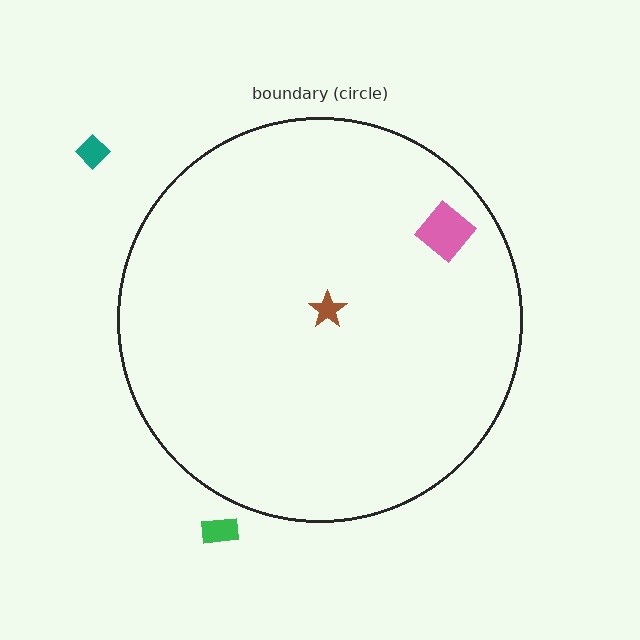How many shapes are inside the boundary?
2 inside, 2 outside.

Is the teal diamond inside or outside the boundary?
Outside.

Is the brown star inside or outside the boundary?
Inside.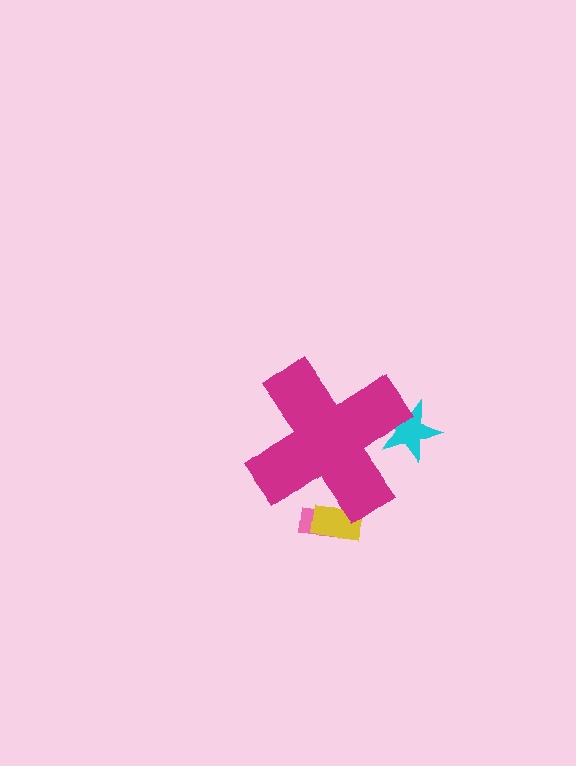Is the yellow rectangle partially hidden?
Yes, the yellow rectangle is partially hidden behind the magenta cross.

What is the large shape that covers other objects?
A magenta cross.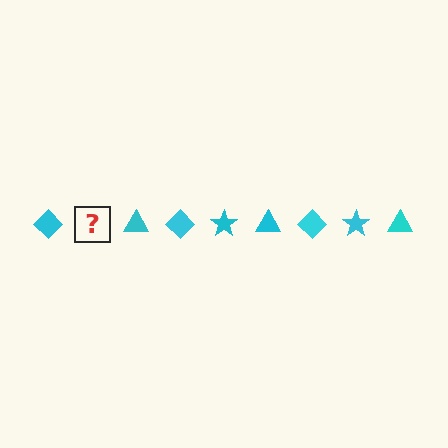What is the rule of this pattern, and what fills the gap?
The rule is that the pattern cycles through diamond, star, triangle shapes in cyan. The gap should be filled with a cyan star.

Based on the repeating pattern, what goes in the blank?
The blank should be a cyan star.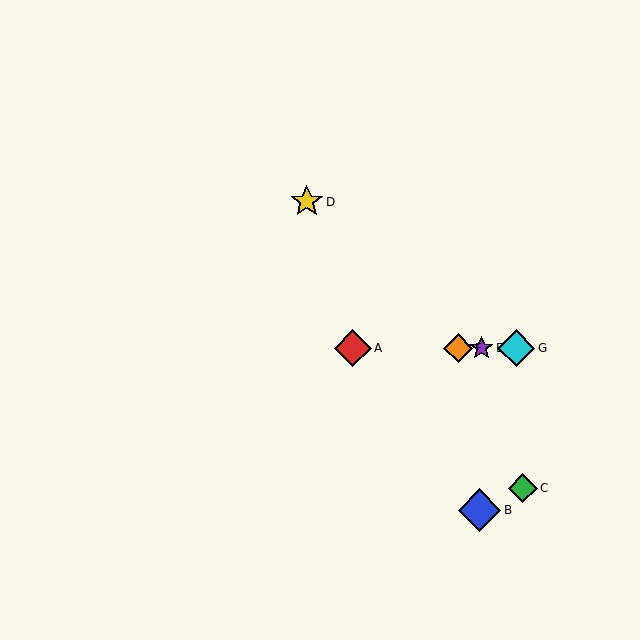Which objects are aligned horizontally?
Objects A, E, F, G are aligned horizontally.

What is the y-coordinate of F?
Object F is at y≈348.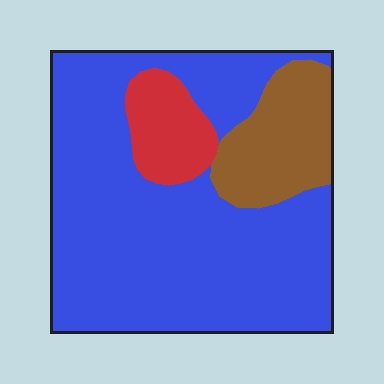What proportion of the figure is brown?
Brown covers 16% of the figure.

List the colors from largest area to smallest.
From largest to smallest: blue, brown, red.